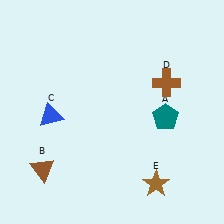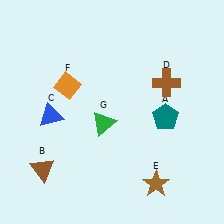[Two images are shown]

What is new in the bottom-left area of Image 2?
A green triangle (G) was added in the bottom-left area of Image 2.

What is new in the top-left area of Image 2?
An orange diamond (F) was added in the top-left area of Image 2.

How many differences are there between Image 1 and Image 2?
There are 2 differences between the two images.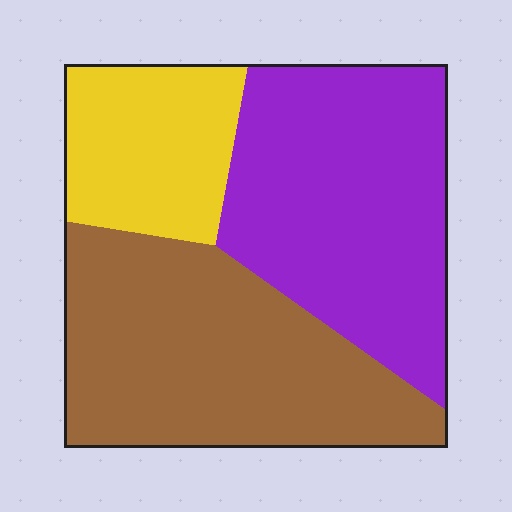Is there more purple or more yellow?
Purple.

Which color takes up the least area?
Yellow, at roughly 20%.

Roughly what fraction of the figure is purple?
Purple takes up about two fifths (2/5) of the figure.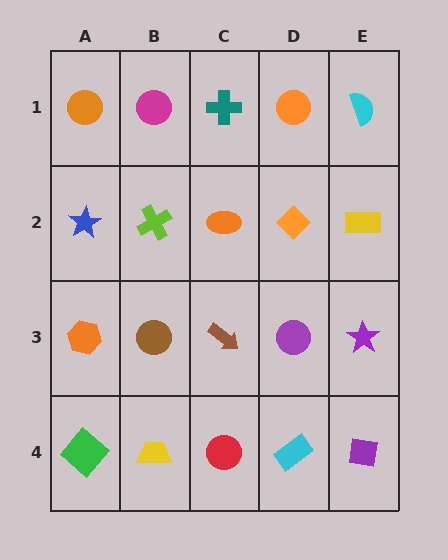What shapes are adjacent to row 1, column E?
A yellow rectangle (row 2, column E), an orange circle (row 1, column D).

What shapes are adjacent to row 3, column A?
A blue star (row 2, column A), a green diamond (row 4, column A), a brown circle (row 3, column B).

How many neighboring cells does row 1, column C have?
3.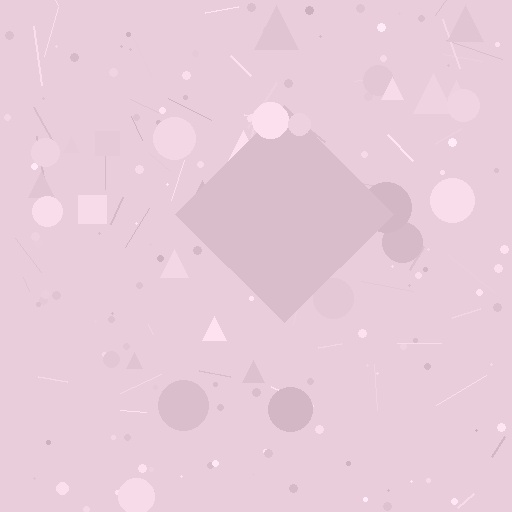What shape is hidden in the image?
A diamond is hidden in the image.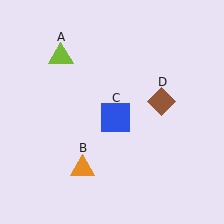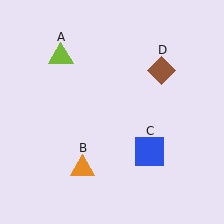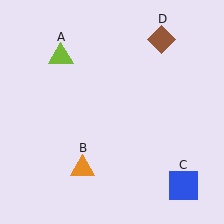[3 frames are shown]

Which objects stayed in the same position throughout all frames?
Lime triangle (object A) and orange triangle (object B) remained stationary.